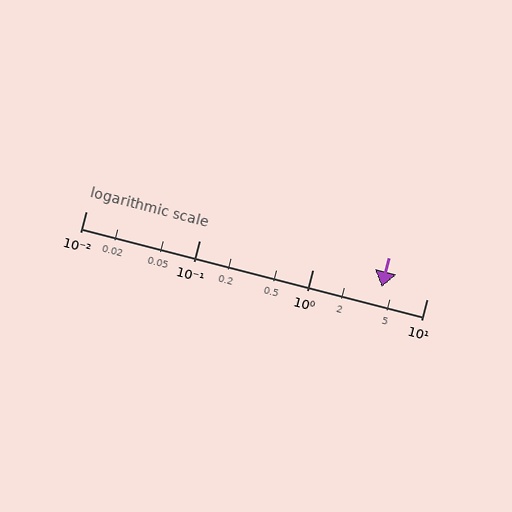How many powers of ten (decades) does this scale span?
The scale spans 3 decades, from 0.01 to 10.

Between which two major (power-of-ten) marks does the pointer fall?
The pointer is between 1 and 10.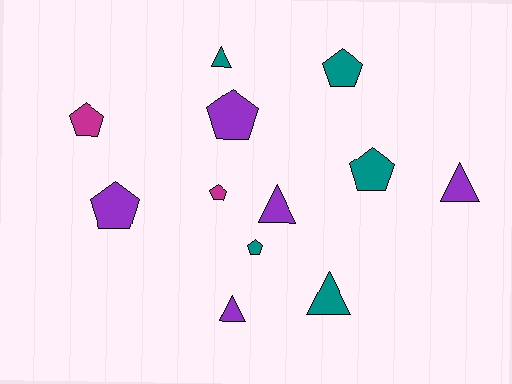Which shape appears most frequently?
Pentagon, with 7 objects.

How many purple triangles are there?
There are 3 purple triangles.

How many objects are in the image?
There are 12 objects.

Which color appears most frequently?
Purple, with 5 objects.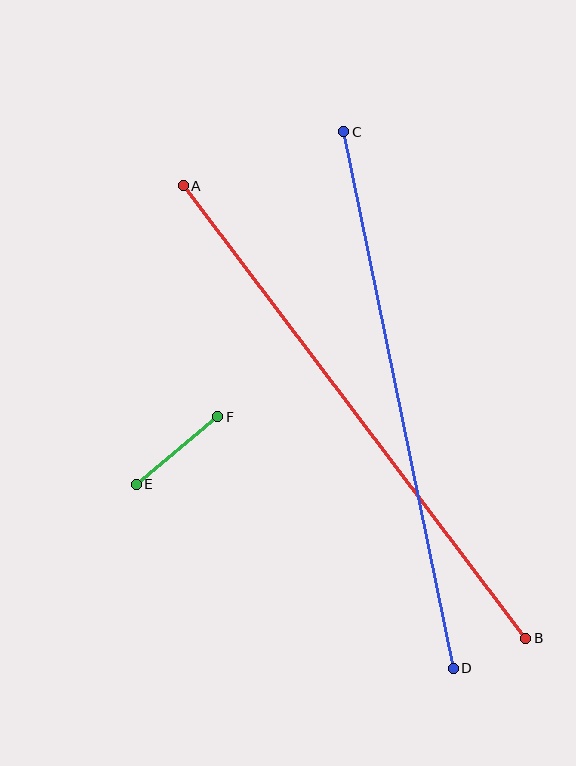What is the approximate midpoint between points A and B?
The midpoint is at approximately (354, 412) pixels.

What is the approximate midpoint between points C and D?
The midpoint is at approximately (398, 400) pixels.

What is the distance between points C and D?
The distance is approximately 548 pixels.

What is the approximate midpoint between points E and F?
The midpoint is at approximately (177, 450) pixels.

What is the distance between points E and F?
The distance is approximately 106 pixels.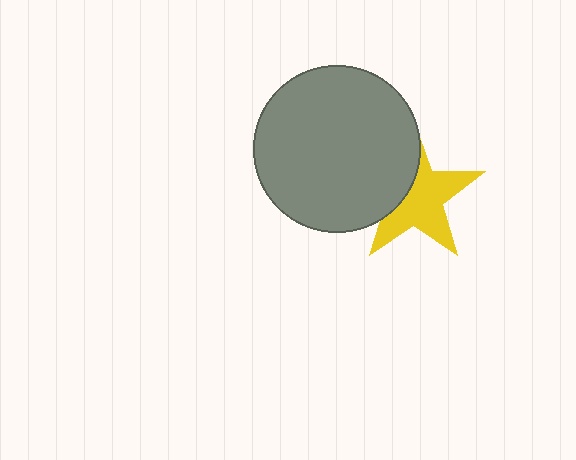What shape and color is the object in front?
The object in front is a gray circle.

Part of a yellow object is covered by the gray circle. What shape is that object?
It is a star.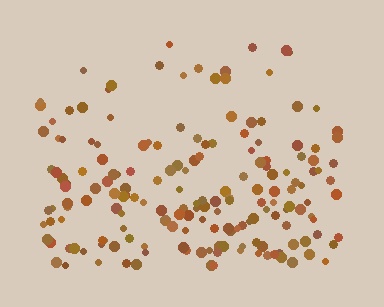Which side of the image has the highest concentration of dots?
The bottom.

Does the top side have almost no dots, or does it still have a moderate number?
Still a moderate number, just noticeably fewer than the bottom.